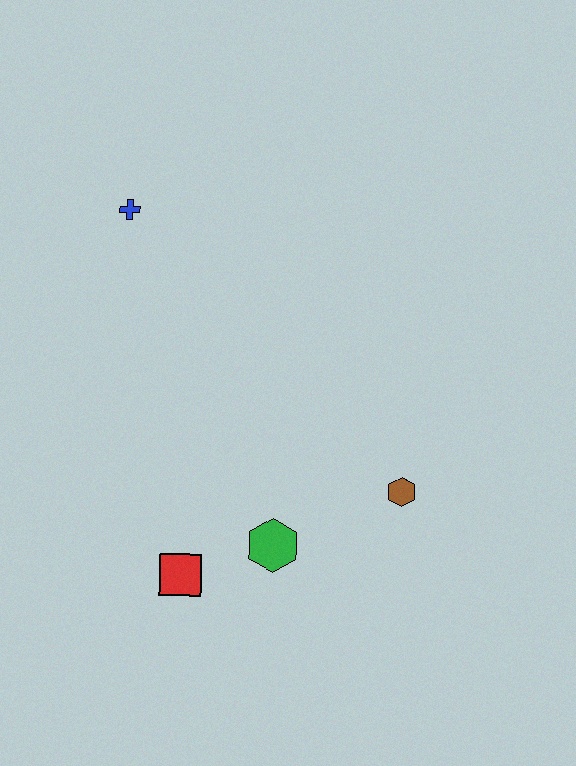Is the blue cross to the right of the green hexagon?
No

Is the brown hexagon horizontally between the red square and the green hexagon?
No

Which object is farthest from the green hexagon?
The blue cross is farthest from the green hexagon.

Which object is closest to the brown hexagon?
The green hexagon is closest to the brown hexagon.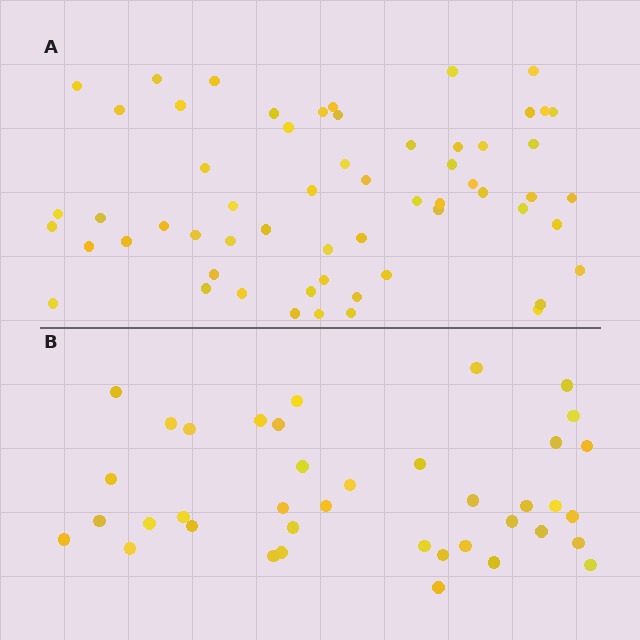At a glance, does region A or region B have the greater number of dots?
Region A (the top region) has more dots.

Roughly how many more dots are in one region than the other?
Region A has approximately 20 more dots than region B.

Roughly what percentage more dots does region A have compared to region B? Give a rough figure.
About 50% more.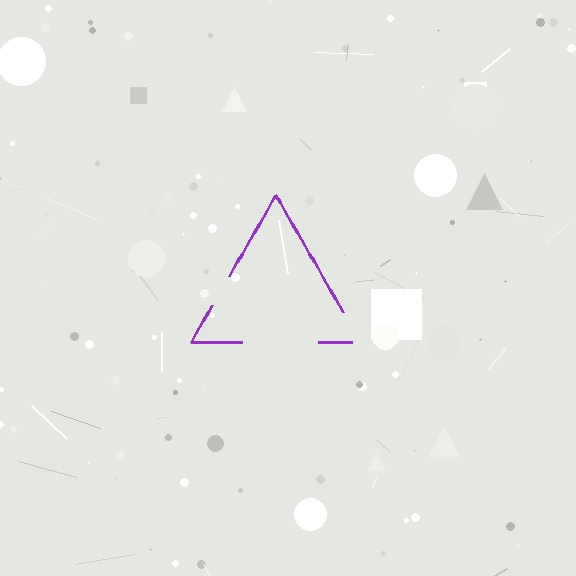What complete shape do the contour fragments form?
The contour fragments form a triangle.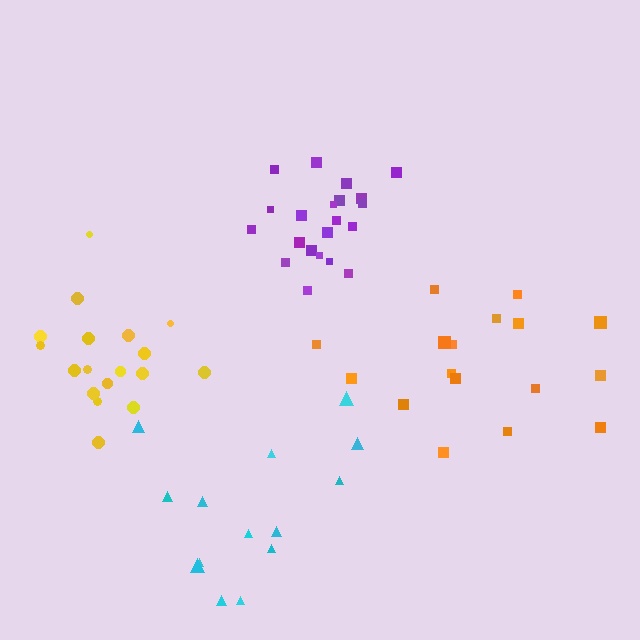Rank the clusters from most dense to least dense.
purple, yellow, cyan, orange.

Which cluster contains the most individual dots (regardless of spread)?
Purple (21).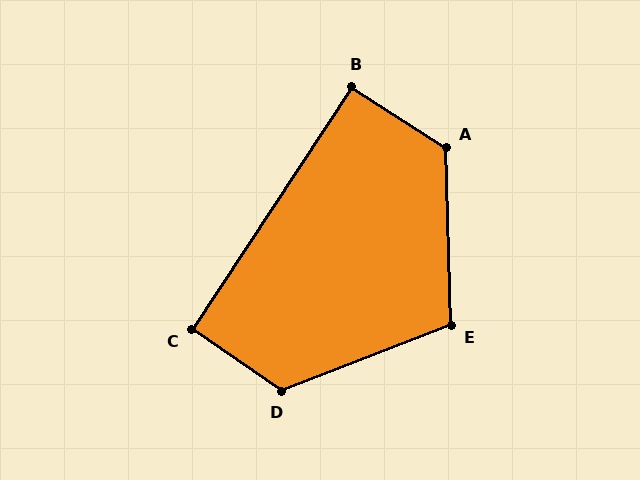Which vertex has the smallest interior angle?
B, at approximately 91 degrees.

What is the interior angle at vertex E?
Approximately 110 degrees (obtuse).